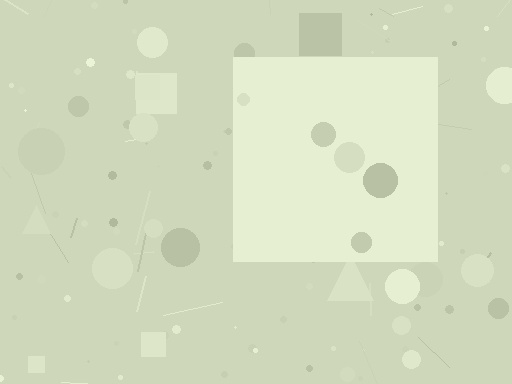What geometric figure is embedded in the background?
A square is embedded in the background.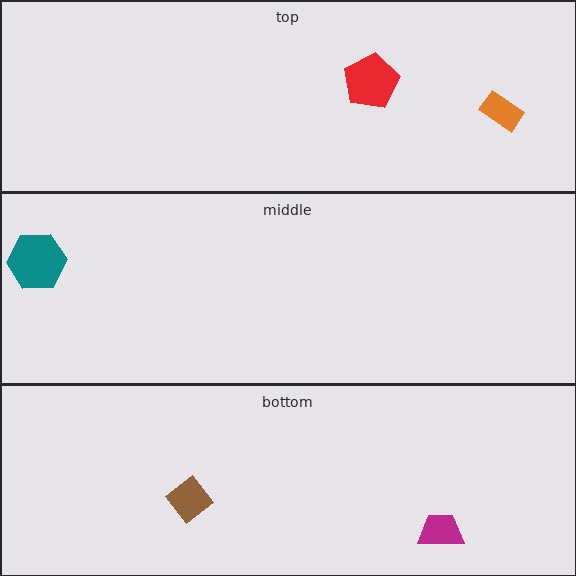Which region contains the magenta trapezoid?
The bottom region.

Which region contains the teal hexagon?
The middle region.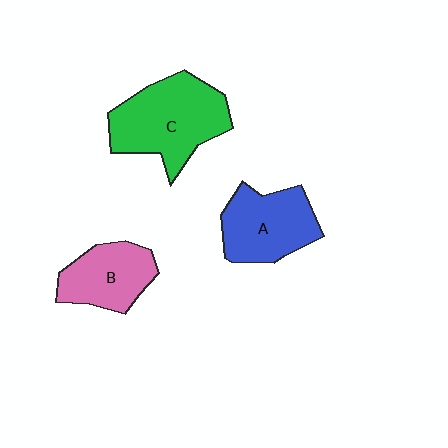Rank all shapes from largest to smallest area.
From largest to smallest: C (green), A (blue), B (pink).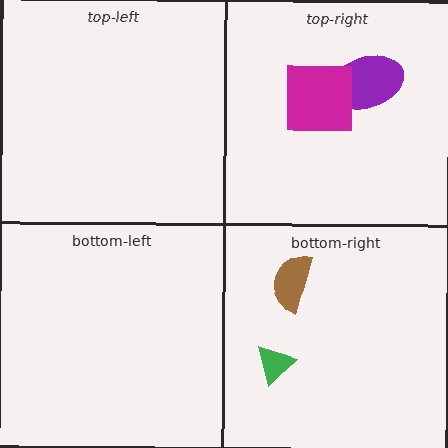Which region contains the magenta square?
The top-right region.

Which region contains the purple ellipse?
The top-right region.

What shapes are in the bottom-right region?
The brown semicircle, the green triangle.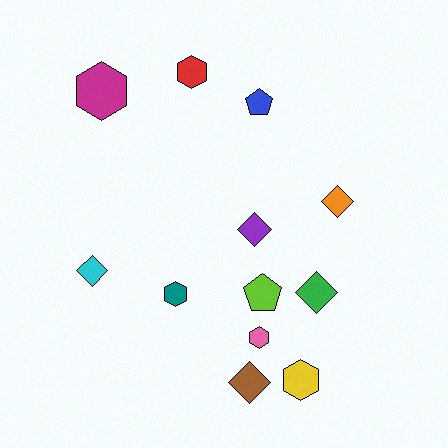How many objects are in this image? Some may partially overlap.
There are 12 objects.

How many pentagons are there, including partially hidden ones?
There are 2 pentagons.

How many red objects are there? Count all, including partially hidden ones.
There is 1 red object.